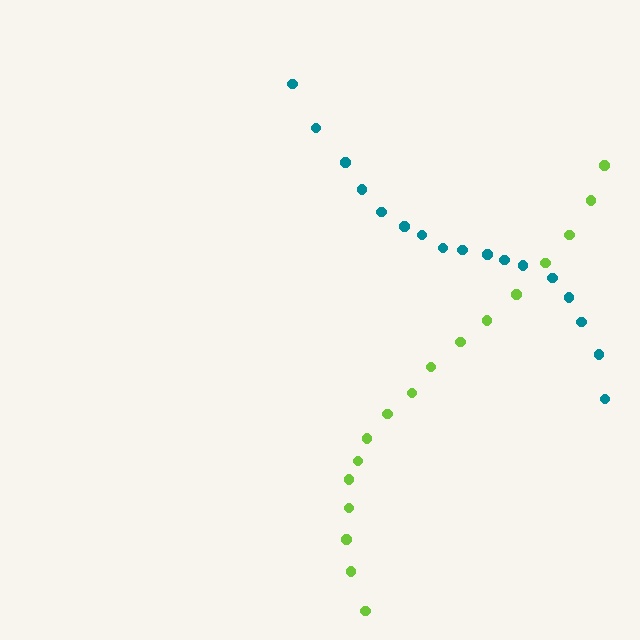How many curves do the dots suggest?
There are 2 distinct paths.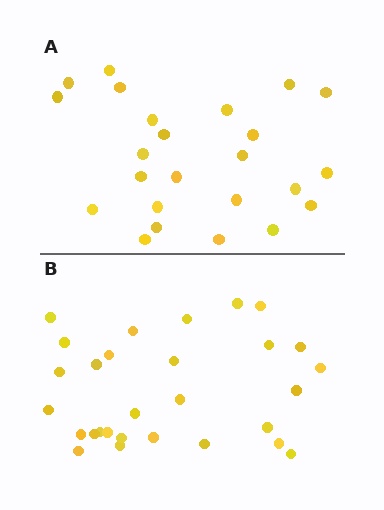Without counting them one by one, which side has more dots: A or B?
Region B (the bottom region) has more dots.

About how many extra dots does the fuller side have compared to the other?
Region B has about 5 more dots than region A.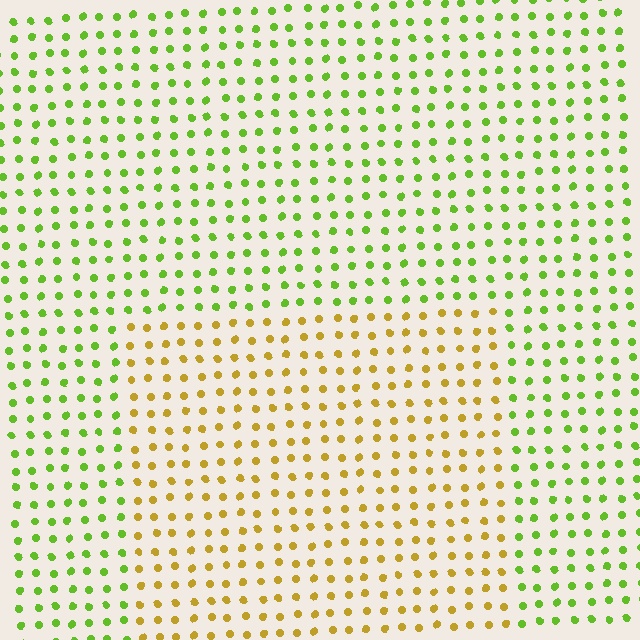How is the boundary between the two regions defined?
The boundary is defined purely by a slight shift in hue (about 49 degrees). Spacing, size, and orientation are identical on both sides.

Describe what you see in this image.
The image is filled with small lime elements in a uniform arrangement. A rectangle-shaped region is visible where the elements are tinted to a slightly different hue, forming a subtle color boundary.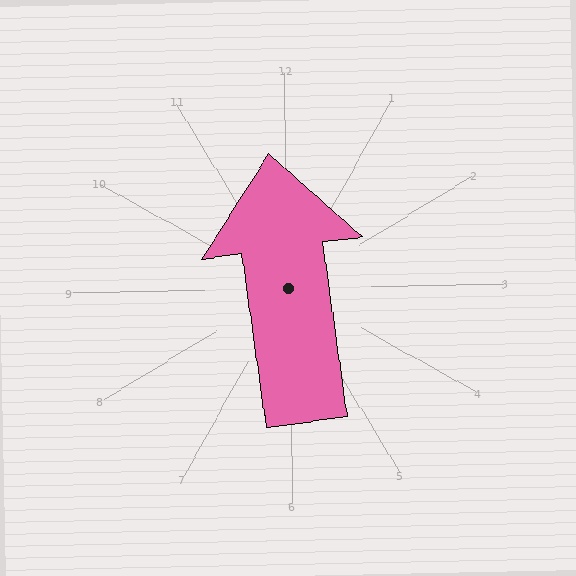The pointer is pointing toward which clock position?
Roughly 12 o'clock.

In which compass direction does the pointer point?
North.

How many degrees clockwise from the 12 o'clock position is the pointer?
Approximately 353 degrees.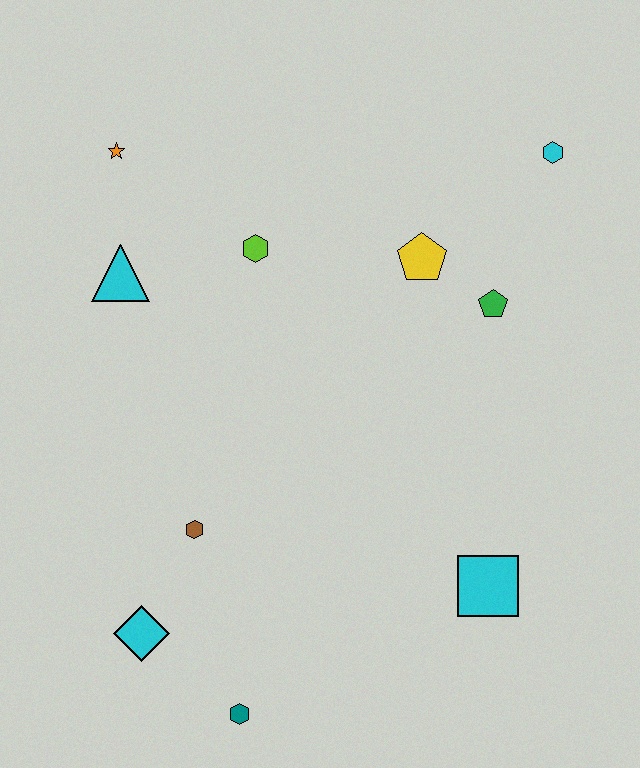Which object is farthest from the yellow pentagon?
The teal hexagon is farthest from the yellow pentagon.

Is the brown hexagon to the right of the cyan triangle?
Yes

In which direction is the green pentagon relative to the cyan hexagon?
The green pentagon is below the cyan hexagon.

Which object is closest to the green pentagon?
The yellow pentagon is closest to the green pentagon.